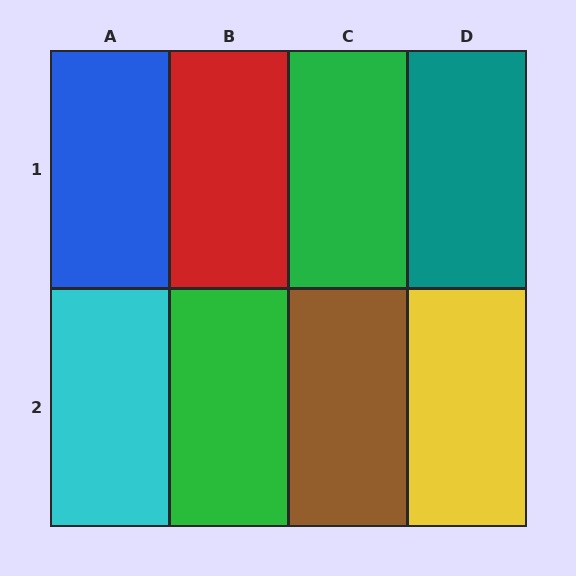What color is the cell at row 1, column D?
Teal.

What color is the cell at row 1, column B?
Red.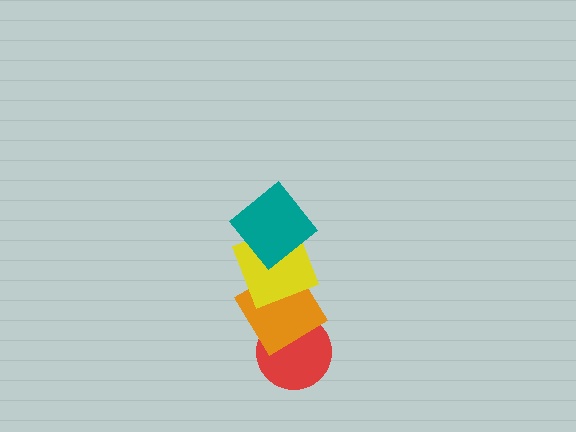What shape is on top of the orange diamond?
The yellow square is on top of the orange diamond.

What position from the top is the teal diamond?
The teal diamond is 1st from the top.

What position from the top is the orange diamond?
The orange diamond is 3rd from the top.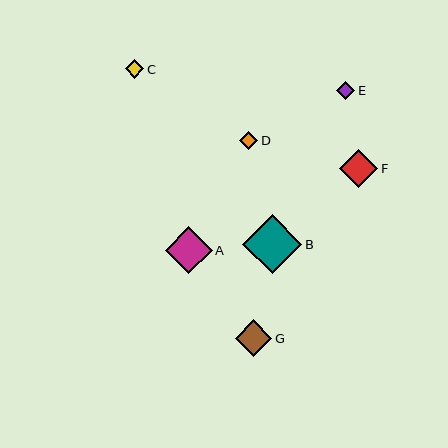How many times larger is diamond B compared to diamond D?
Diamond B is approximately 3.2 times the size of diamond D.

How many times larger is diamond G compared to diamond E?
Diamond G is approximately 2.0 times the size of diamond E.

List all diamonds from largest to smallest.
From largest to smallest: B, A, F, G, C, E, D.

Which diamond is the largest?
Diamond B is the largest with a size of approximately 59 pixels.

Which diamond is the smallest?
Diamond D is the smallest with a size of approximately 18 pixels.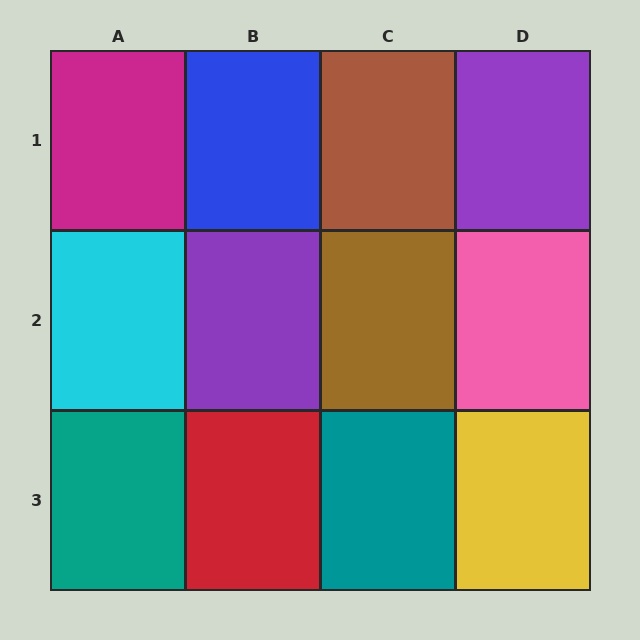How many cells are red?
1 cell is red.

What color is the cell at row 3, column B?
Red.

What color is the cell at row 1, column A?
Magenta.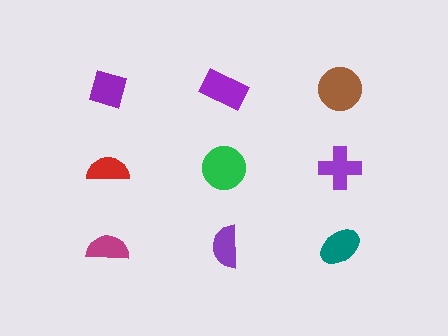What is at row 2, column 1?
A red semicircle.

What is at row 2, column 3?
A purple cross.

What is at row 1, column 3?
A brown circle.